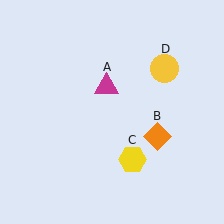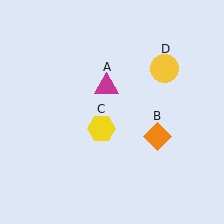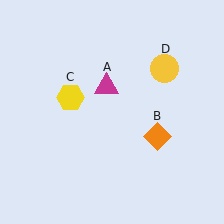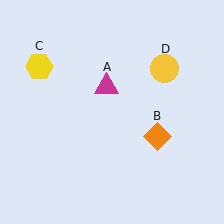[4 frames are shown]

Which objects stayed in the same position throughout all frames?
Magenta triangle (object A) and orange diamond (object B) and yellow circle (object D) remained stationary.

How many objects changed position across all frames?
1 object changed position: yellow hexagon (object C).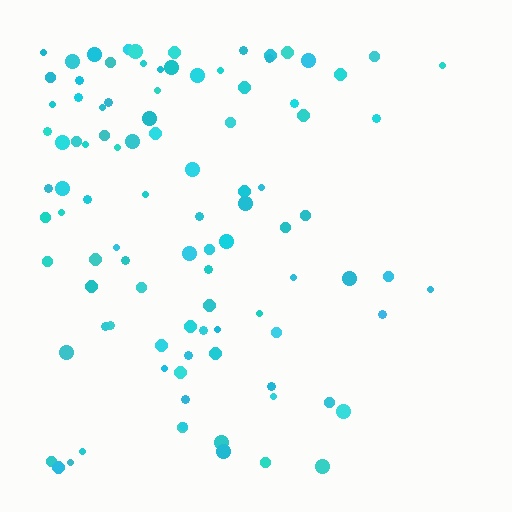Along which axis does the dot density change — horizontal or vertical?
Horizontal.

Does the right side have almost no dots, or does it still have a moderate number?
Still a moderate number, just noticeably fewer than the left.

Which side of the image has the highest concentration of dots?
The left.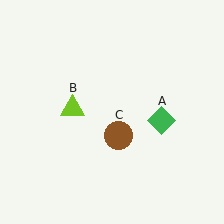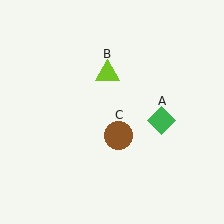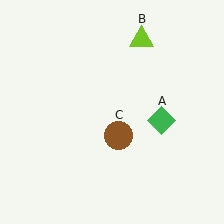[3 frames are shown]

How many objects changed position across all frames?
1 object changed position: lime triangle (object B).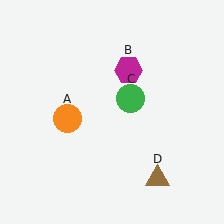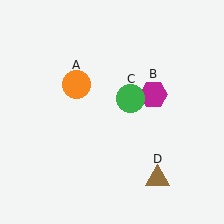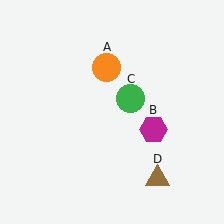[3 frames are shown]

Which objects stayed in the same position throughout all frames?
Green circle (object C) and brown triangle (object D) remained stationary.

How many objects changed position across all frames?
2 objects changed position: orange circle (object A), magenta hexagon (object B).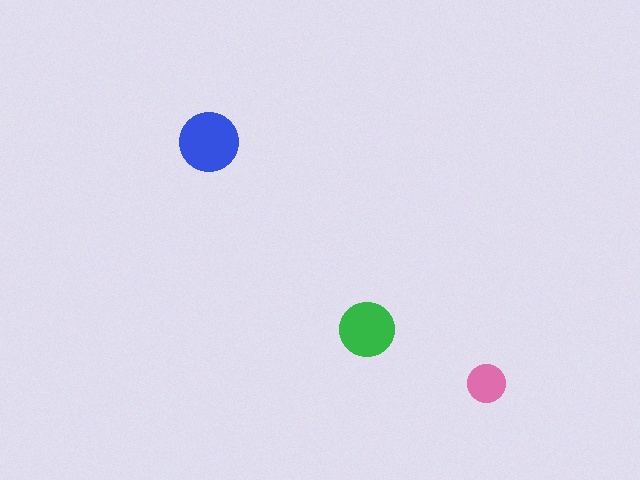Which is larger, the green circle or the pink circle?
The green one.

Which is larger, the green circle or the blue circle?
The blue one.